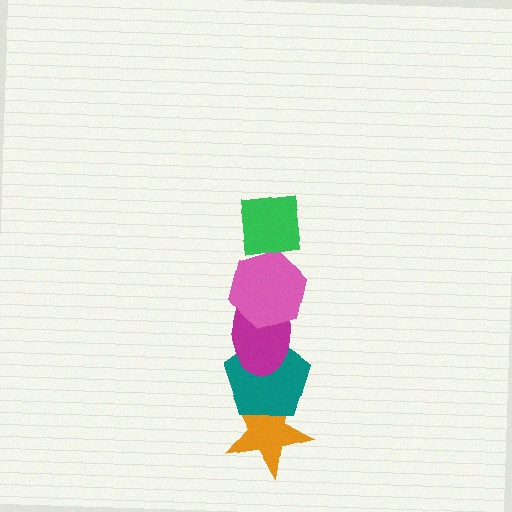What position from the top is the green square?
The green square is 1st from the top.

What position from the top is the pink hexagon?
The pink hexagon is 2nd from the top.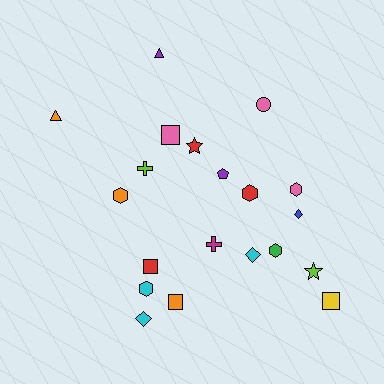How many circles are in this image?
There is 1 circle.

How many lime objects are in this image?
There are 2 lime objects.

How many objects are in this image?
There are 20 objects.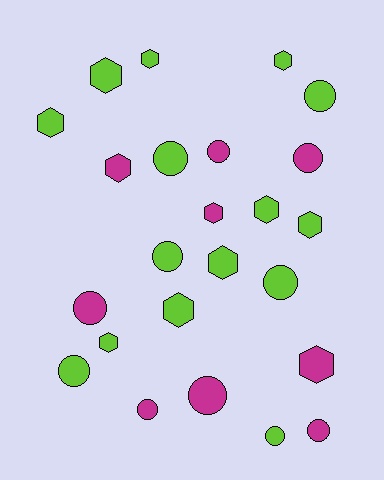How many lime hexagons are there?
There are 9 lime hexagons.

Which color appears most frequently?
Lime, with 15 objects.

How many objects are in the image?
There are 24 objects.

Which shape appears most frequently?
Circle, with 12 objects.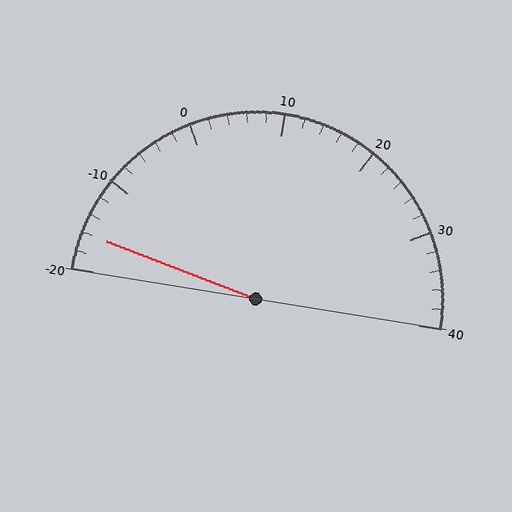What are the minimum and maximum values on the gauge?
The gauge ranges from -20 to 40.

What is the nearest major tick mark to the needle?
The nearest major tick mark is -20.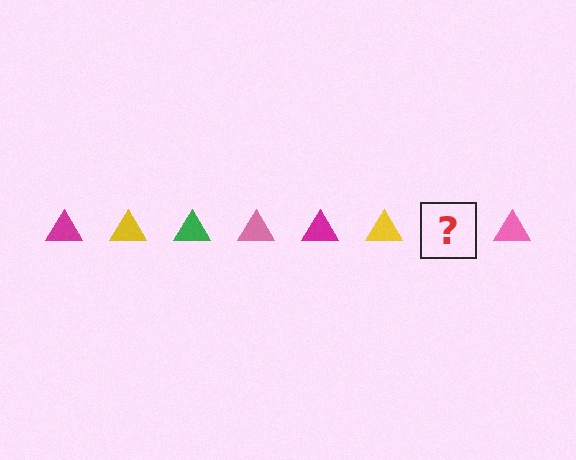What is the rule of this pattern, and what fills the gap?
The rule is that the pattern cycles through magenta, yellow, green, pink triangles. The gap should be filled with a green triangle.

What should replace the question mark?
The question mark should be replaced with a green triangle.